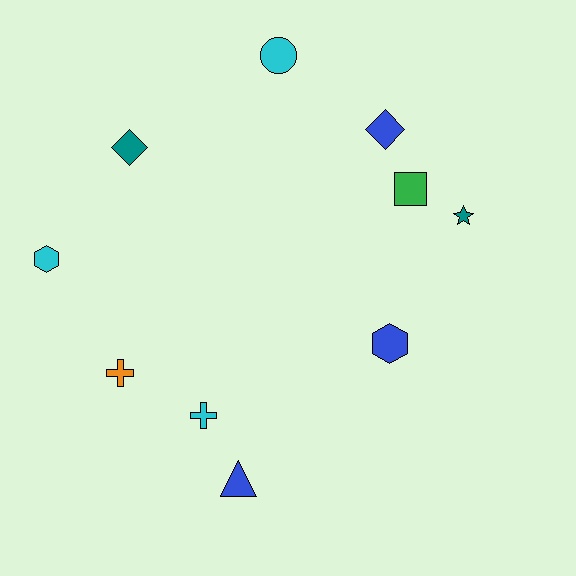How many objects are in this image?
There are 10 objects.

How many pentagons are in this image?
There are no pentagons.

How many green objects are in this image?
There is 1 green object.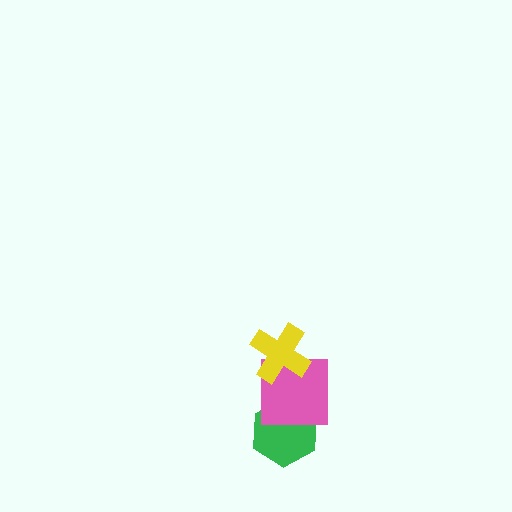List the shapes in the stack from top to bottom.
From top to bottom: the yellow cross, the pink square, the green hexagon.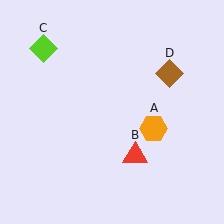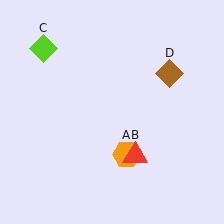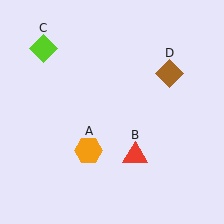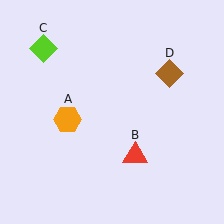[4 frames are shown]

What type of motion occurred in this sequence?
The orange hexagon (object A) rotated clockwise around the center of the scene.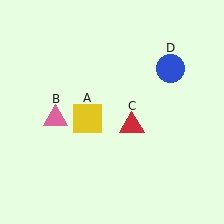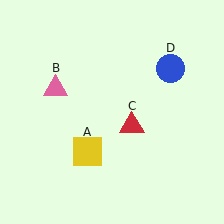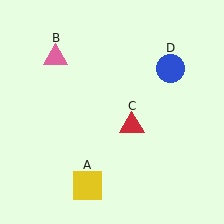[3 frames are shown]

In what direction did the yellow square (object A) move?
The yellow square (object A) moved down.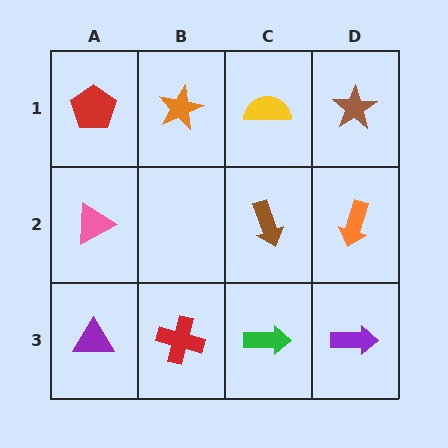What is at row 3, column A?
A purple triangle.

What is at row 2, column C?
A brown arrow.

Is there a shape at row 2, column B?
No, that cell is empty.